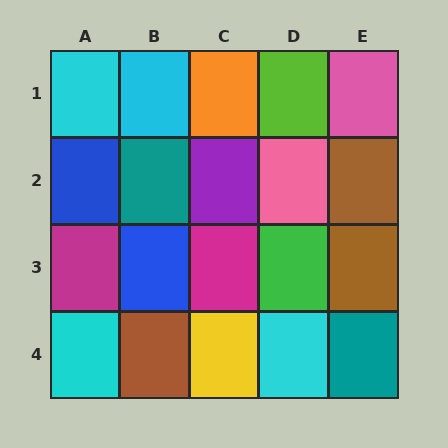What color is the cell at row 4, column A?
Cyan.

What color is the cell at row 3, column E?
Brown.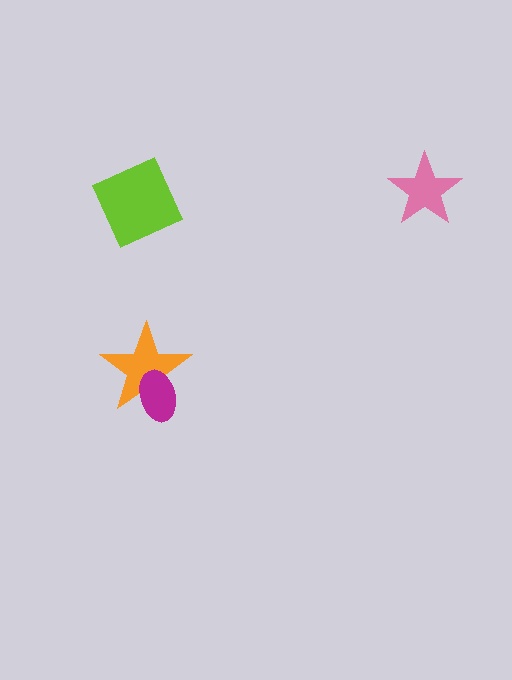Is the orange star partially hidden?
Yes, it is partially covered by another shape.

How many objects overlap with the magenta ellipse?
1 object overlaps with the magenta ellipse.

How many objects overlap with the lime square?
0 objects overlap with the lime square.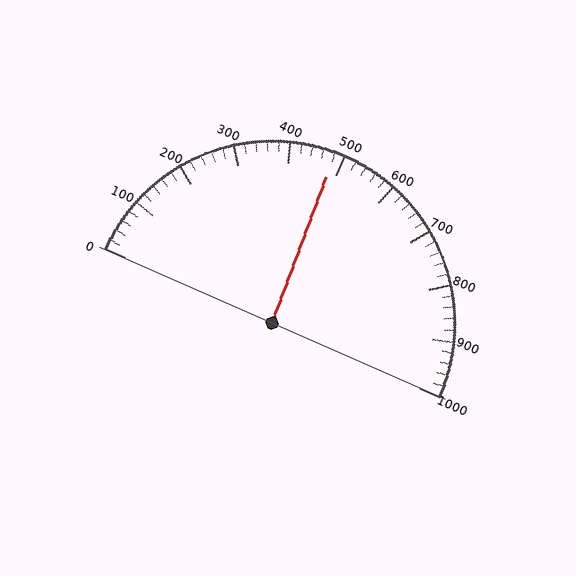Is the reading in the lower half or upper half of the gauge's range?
The reading is in the lower half of the range (0 to 1000).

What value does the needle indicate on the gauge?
The needle indicates approximately 480.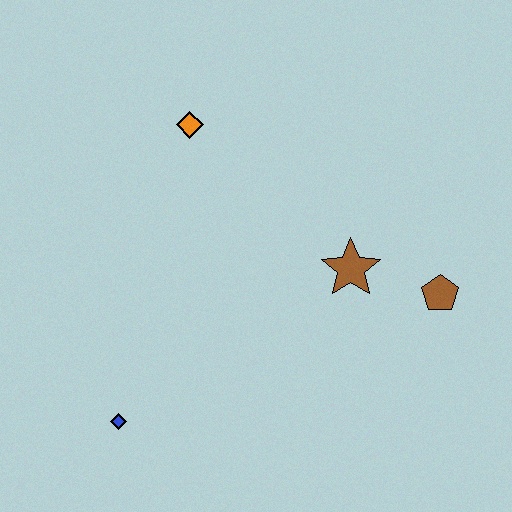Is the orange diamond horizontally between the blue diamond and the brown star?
Yes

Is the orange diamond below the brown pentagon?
No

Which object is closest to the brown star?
The brown pentagon is closest to the brown star.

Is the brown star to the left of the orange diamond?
No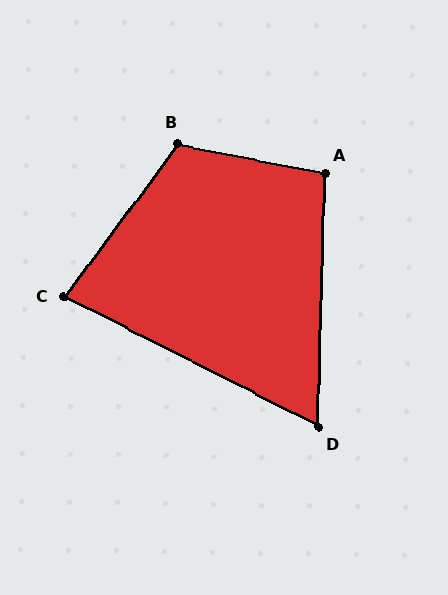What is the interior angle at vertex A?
Approximately 100 degrees (obtuse).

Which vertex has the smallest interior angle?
D, at approximately 65 degrees.